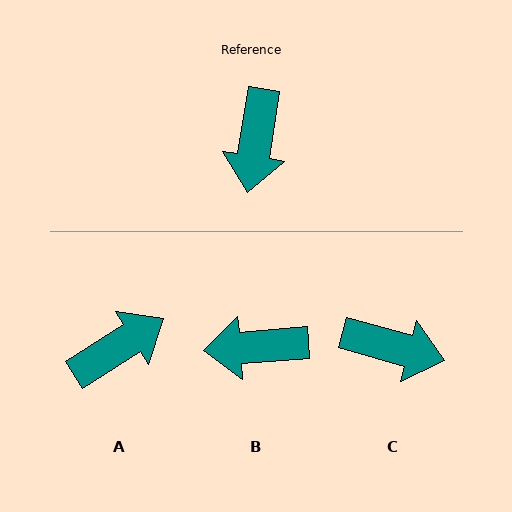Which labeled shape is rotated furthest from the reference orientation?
A, about 132 degrees away.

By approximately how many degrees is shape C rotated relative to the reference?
Approximately 84 degrees counter-clockwise.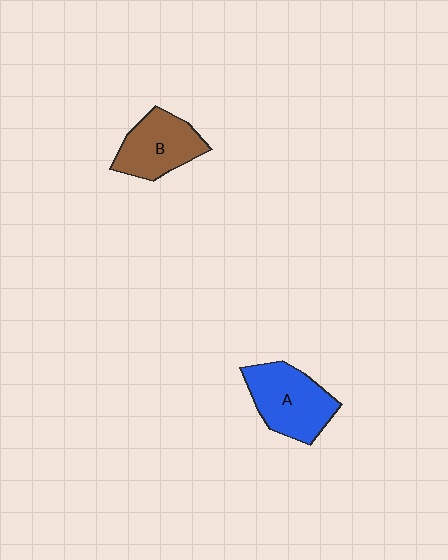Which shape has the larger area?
Shape A (blue).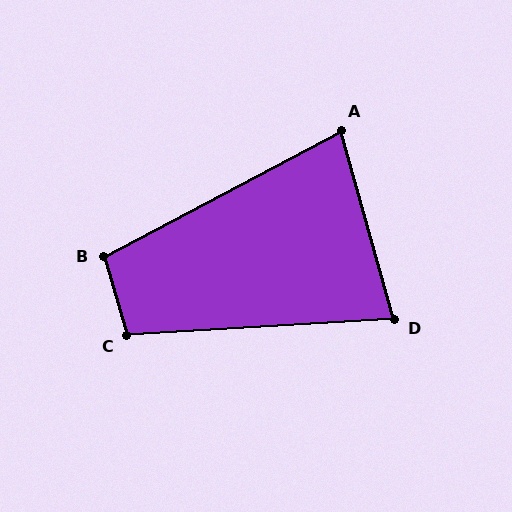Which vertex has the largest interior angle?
C, at approximately 103 degrees.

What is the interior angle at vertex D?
Approximately 78 degrees (acute).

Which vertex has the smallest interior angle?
A, at approximately 77 degrees.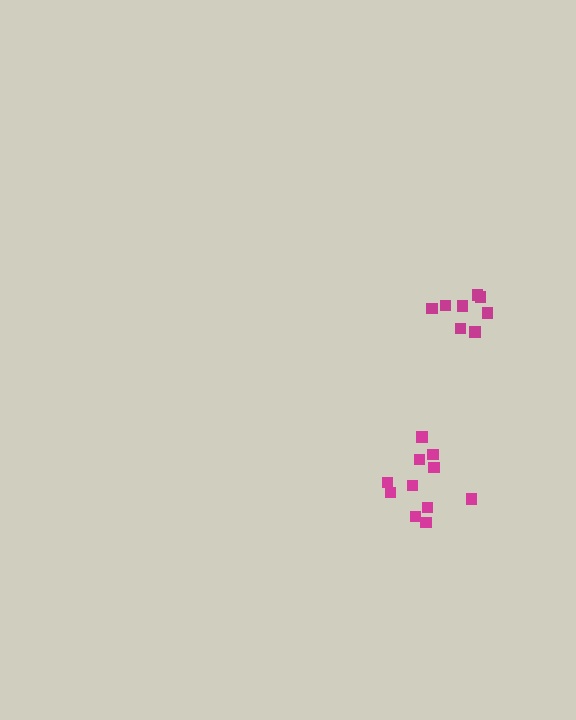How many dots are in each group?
Group 1: 11 dots, Group 2: 8 dots (19 total).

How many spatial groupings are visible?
There are 2 spatial groupings.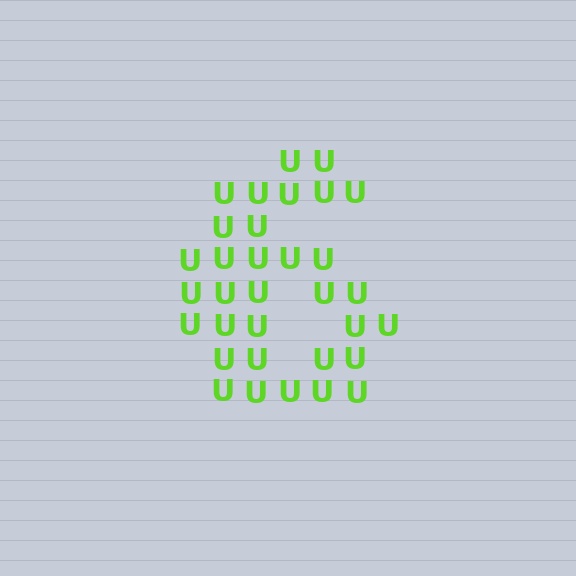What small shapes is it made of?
It is made of small letter U's.